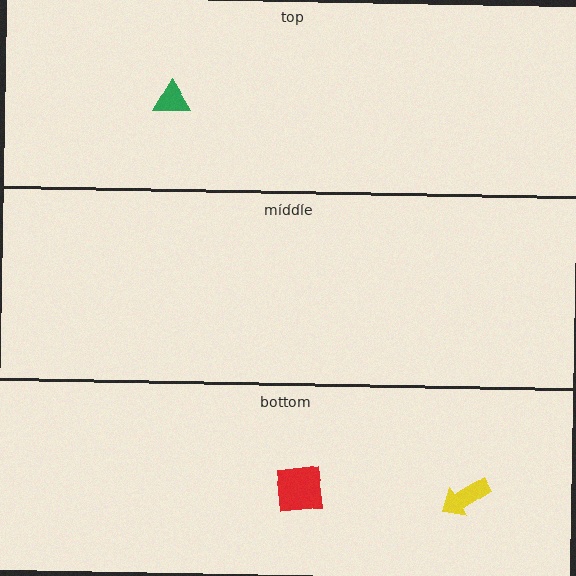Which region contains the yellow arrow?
The bottom region.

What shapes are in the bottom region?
The yellow arrow, the red square.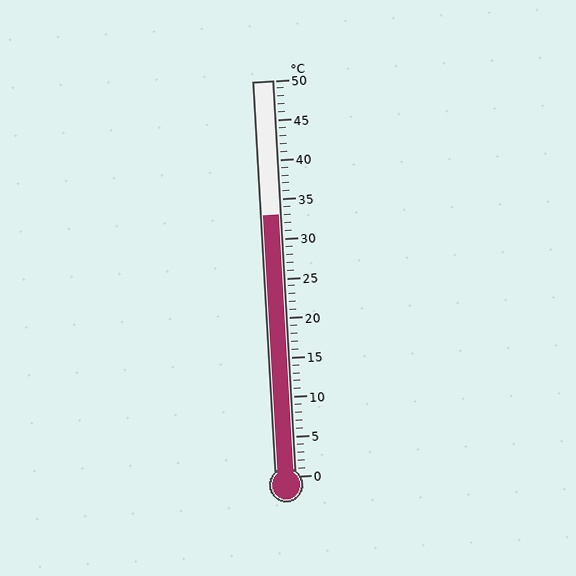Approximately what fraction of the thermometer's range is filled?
The thermometer is filled to approximately 65% of its range.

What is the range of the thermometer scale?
The thermometer scale ranges from 0°C to 50°C.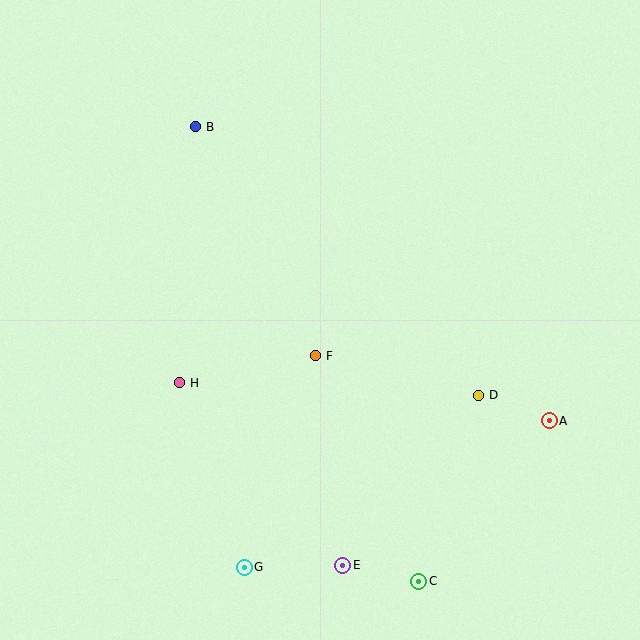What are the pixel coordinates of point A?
Point A is at (549, 421).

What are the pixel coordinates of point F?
Point F is at (316, 356).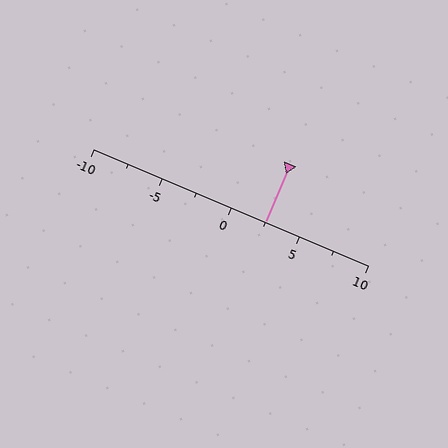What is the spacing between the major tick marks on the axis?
The major ticks are spaced 5 apart.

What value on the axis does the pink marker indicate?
The marker indicates approximately 2.5.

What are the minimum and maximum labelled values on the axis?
The axis runs from -10 to 10.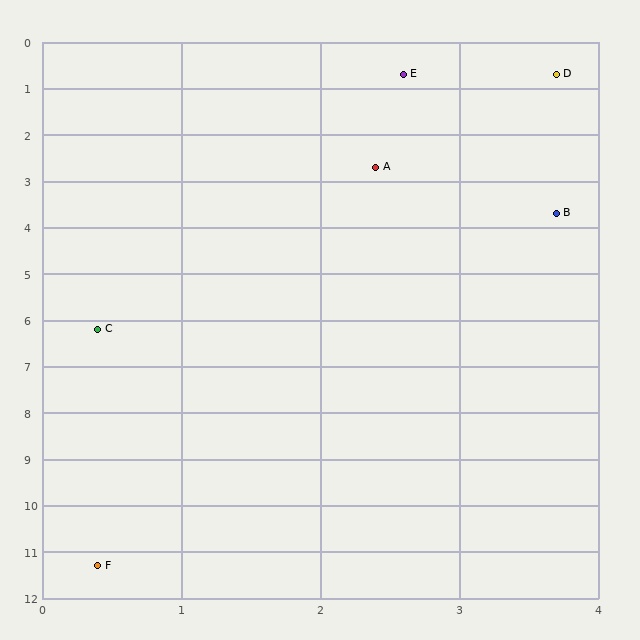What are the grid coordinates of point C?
Point C is at approximately (0.4, 6.2).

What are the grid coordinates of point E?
Point E is at approximately (2.6, 0.7).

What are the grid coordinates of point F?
Point F is at approximately (0.4, 11.3).